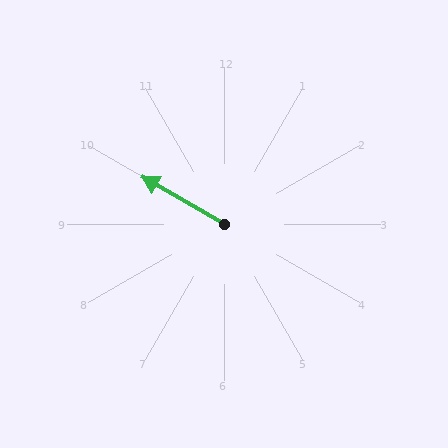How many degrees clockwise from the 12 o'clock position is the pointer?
Approximately 300 degrees.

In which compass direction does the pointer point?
Northwest.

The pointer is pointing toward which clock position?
Roughly 10 o'clock.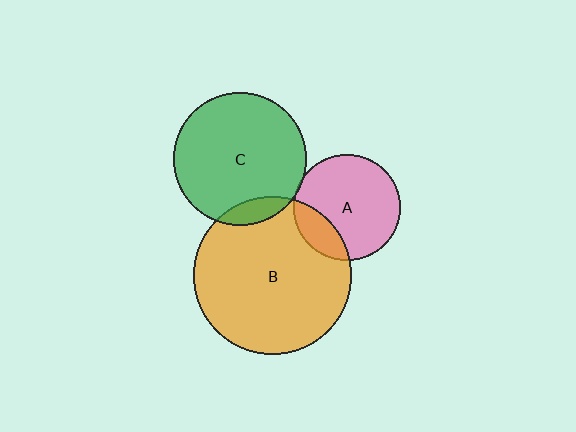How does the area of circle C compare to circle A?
Approximately 1.6 times.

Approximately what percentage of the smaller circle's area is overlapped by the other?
Approximately 5%.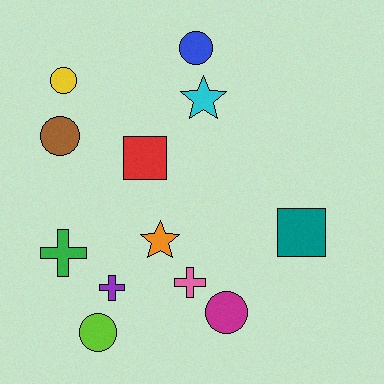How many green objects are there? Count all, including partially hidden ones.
There is 1 green object.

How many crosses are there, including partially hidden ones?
There are 3 crosses.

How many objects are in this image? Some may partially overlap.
There are 12 objects.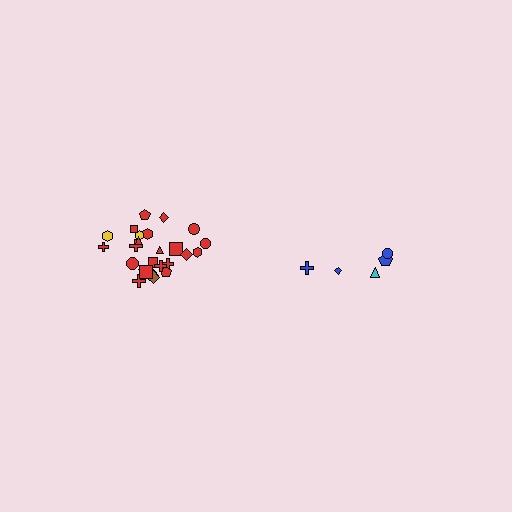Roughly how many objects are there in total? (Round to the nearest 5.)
Roughly 30 objects in total.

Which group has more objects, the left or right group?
The left group.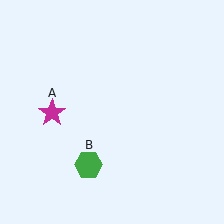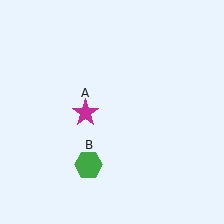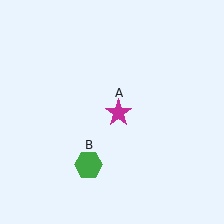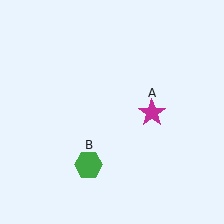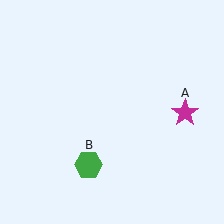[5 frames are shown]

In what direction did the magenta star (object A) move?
The magenta star (object A) moved right.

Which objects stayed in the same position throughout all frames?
Green hexagon (object B) remained stationary.